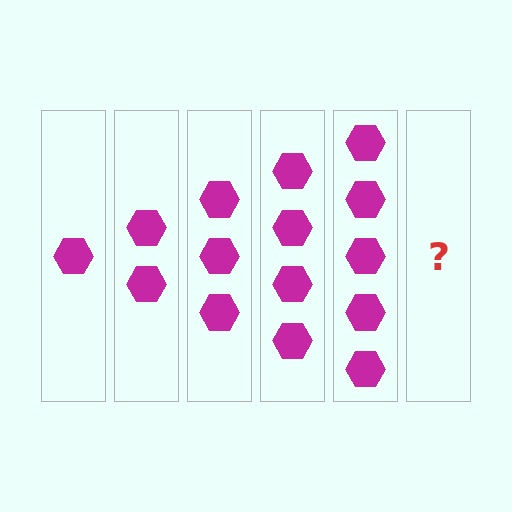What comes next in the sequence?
The next element should be 6 hexagons.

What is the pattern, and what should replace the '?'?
The pattern is that each step adds one more hexagon. The '?' should be 6 hexagons.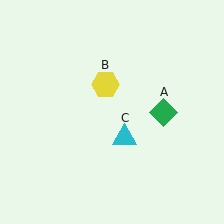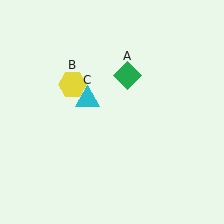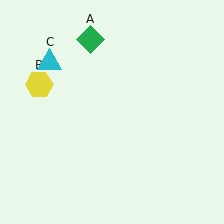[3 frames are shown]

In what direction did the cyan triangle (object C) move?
The cyan triangle (object C) moved up and to the left.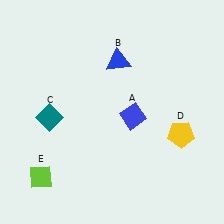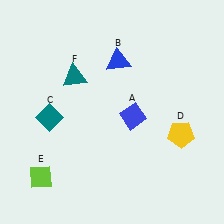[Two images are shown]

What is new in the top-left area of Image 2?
A teal triangle (F) was added in the top-left area of Image 2.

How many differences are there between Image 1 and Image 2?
There is 1 difference between the two images.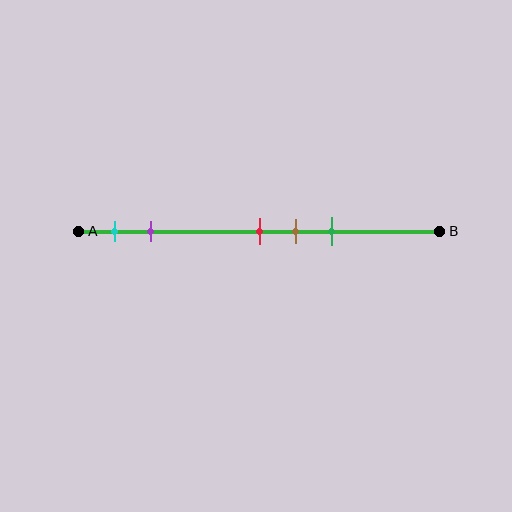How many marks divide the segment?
There are 5 marks dividing the segment.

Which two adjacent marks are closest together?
The red and brown marks are the closest adjacent pair.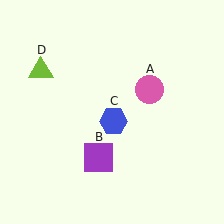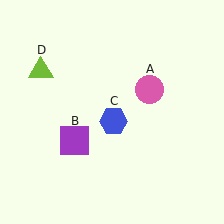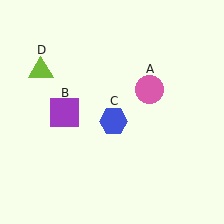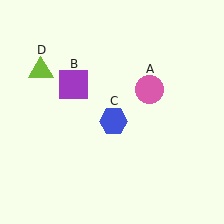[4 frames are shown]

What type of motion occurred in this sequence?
The purple square (object B) rotated clockwise around the center of the scene.